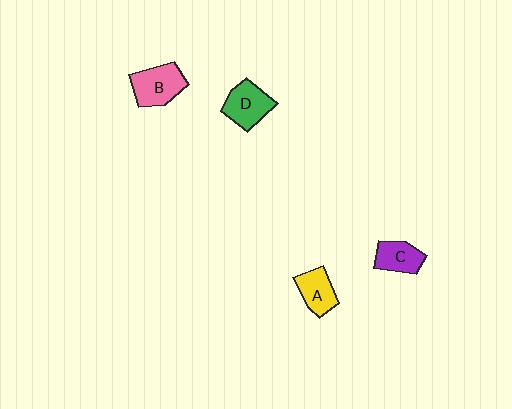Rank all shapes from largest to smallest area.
From largest to smallest: B (pink), D (green), A (yellow), C (purple).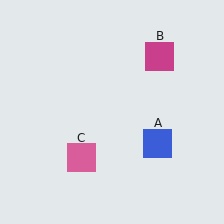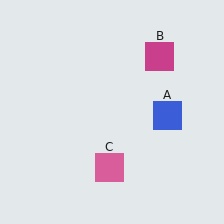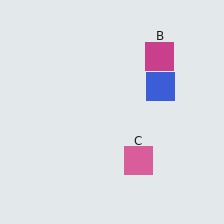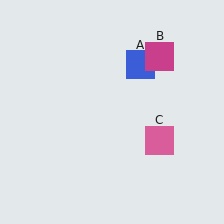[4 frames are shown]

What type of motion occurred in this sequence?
The blue square (object A), pink square (object C) rotated counterclockwise around the center of the scene.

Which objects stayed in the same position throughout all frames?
Magenta square (object B) remained stationary.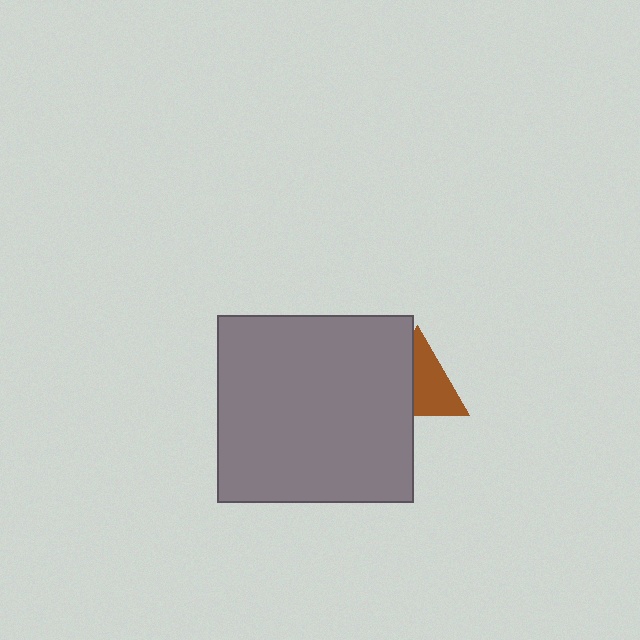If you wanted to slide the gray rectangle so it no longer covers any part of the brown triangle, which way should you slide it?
Slide it left — that is the most direct way to separate the two shapes.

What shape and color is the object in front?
The object in front is a gray rectangle.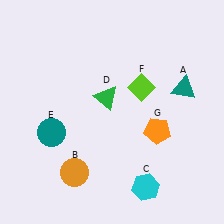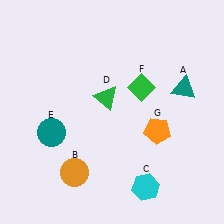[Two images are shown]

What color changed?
The diamond (F) changed from lime in Image 1 to green in Image 2.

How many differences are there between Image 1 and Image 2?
There is 1 difference between the two images.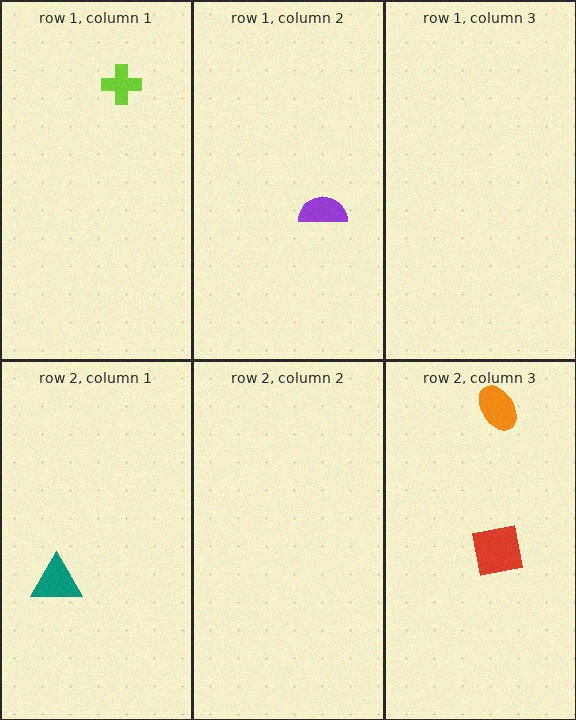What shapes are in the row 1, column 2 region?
The purple semicircle.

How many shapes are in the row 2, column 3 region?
2.